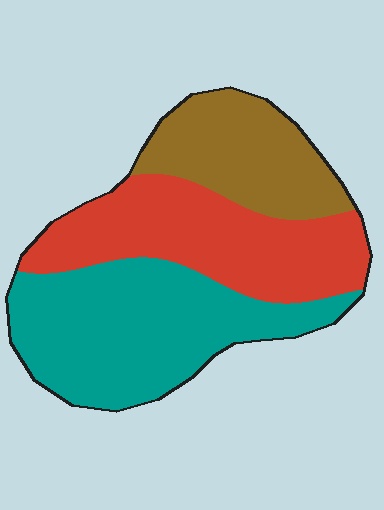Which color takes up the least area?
Brown, at roughly 25%.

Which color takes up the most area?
Teal, at roughly 40%.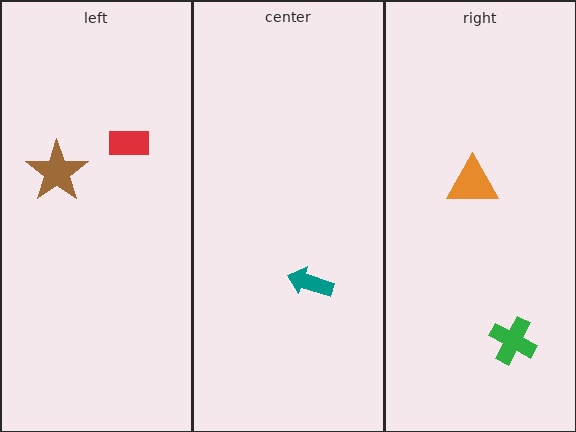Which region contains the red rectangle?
The left region.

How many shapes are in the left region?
2.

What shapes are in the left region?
The brown star, the red rectangle.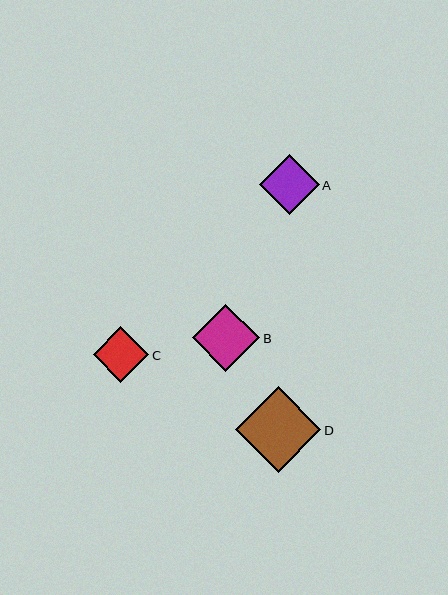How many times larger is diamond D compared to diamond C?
Diamond D is approximately 1.5 times the size of diamond C.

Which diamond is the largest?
Diamond D is the largest with a size of approximately 86 pixels.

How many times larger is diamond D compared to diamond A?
Diamond D is approximately 1.4 times the size of diamond A.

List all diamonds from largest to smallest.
From largest to smallest: D, B, A, C.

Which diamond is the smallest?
Diamond C is the smallest with a size of approximately 56 pixels.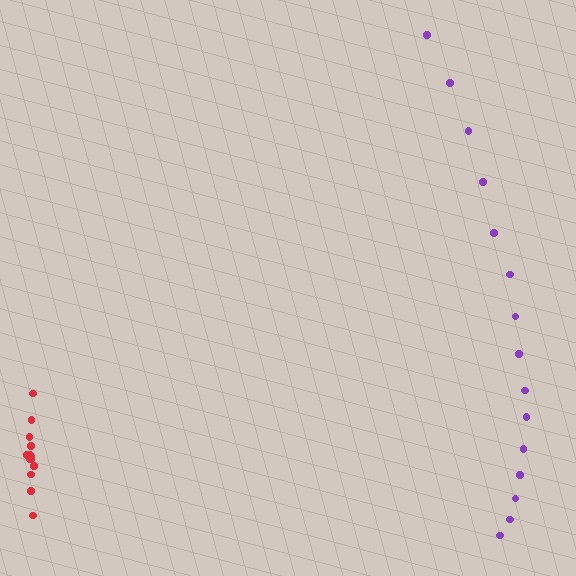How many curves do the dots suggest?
There are 2 distinct paths.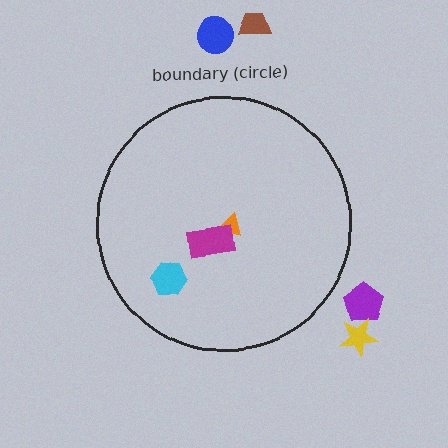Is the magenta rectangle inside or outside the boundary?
Inside.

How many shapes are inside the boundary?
3 inside, 4 outside.